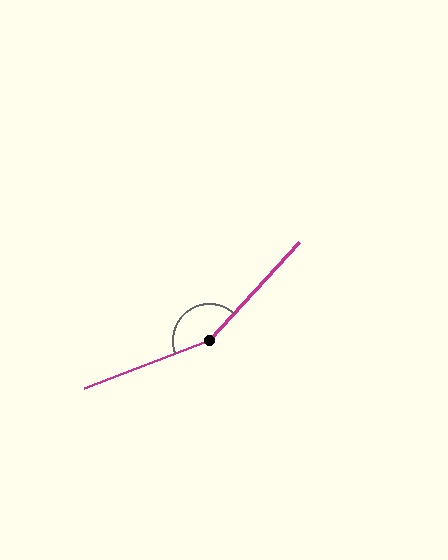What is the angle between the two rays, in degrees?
Approximately 154 degrees.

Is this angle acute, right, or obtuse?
It is obtuse.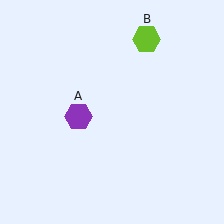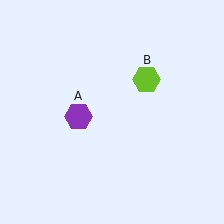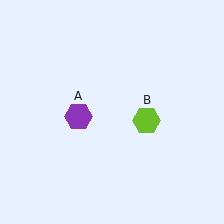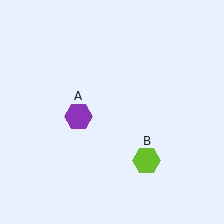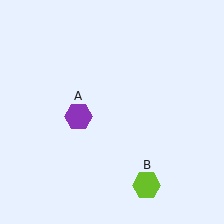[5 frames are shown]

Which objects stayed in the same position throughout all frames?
Purple hexagon (object A) remained stationary.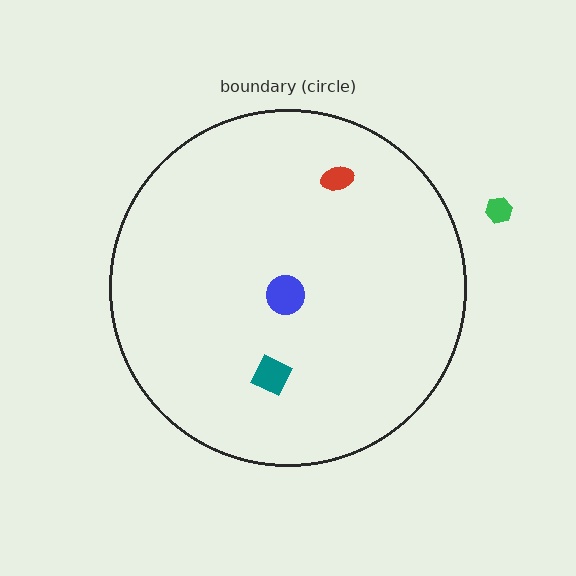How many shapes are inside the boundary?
3 inside, 1 outside.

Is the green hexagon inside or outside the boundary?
Outside.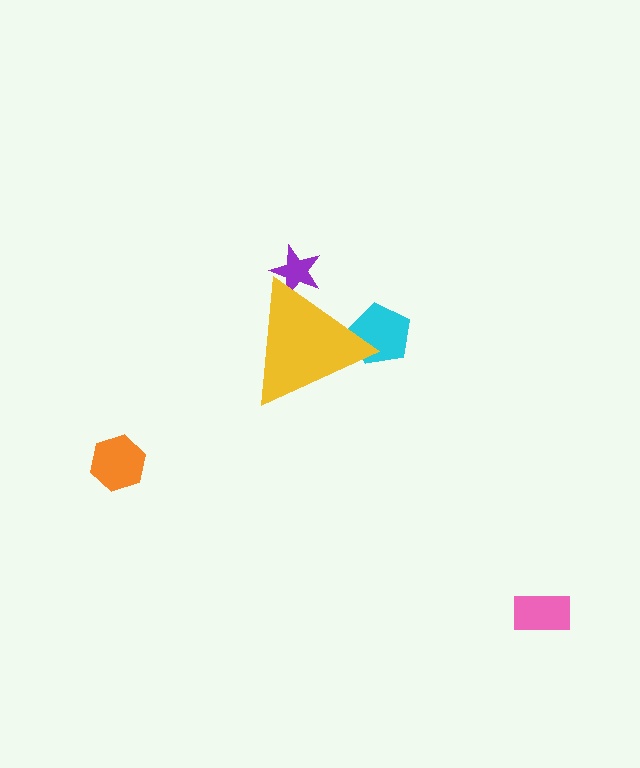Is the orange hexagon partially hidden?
No, the orange hexagon is fully visible.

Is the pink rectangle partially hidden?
No, the pink rectangle is fully visible.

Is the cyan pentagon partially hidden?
Yes, the cyan pentagon is partially hidden behind the yellow triangle.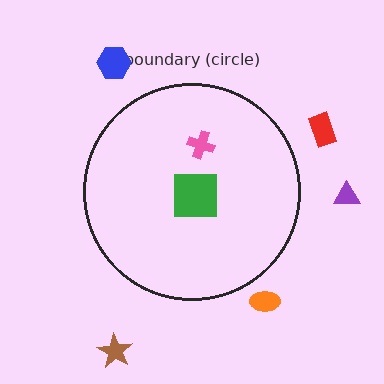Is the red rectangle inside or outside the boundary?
Outside.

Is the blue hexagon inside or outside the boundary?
Outside.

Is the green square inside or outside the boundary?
Inside.